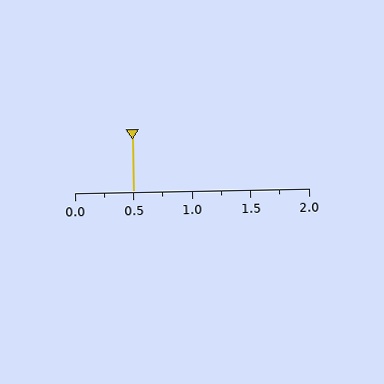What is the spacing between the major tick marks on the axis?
The major ticks are spaced 0.5 apart.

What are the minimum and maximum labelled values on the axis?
The axis runs from 0.0 to 2.0.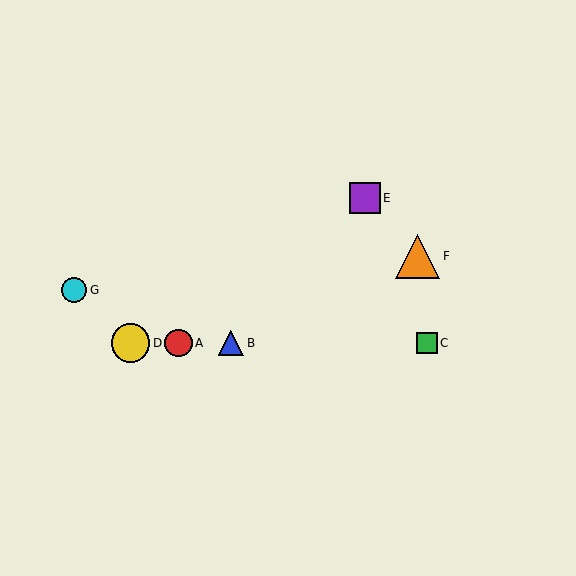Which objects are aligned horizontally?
Objects A, B, C, D are aligned horizontally.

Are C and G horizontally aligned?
No, C is at y≈343 and G is at y≈290.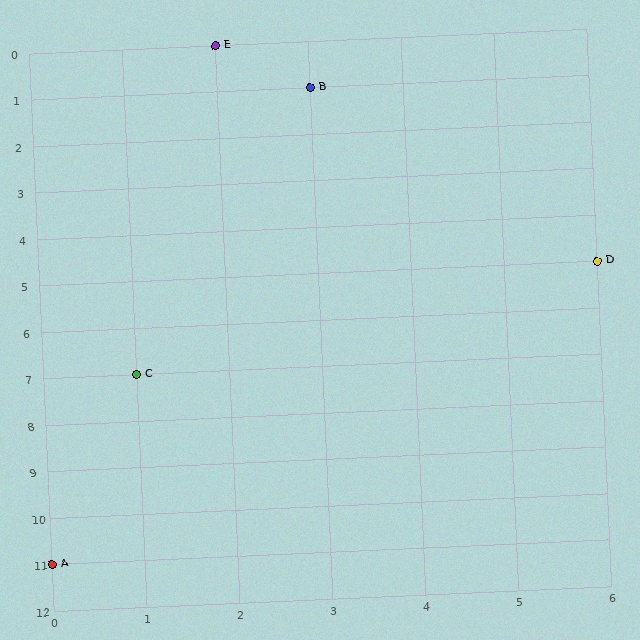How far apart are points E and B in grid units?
Points E and B are 1 column and 1 row apart (about 1.4 grid units diagonally).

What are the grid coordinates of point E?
Point E is at grid coordinates (2, 0).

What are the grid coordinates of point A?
Point A is at grid coordinates (0, 11).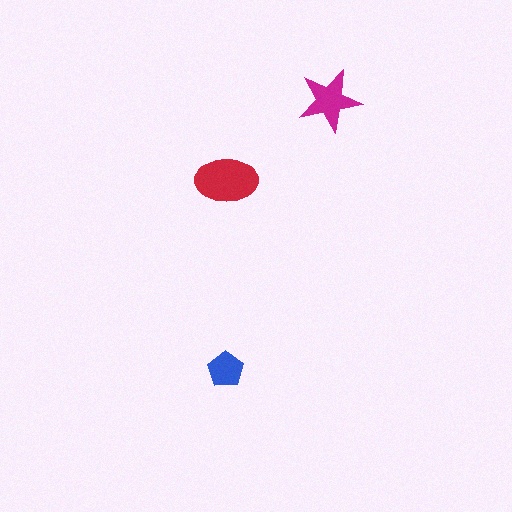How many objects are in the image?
There are 3 objects in the image.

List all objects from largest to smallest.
The red ellipse, the magenta star, the blue pentagon.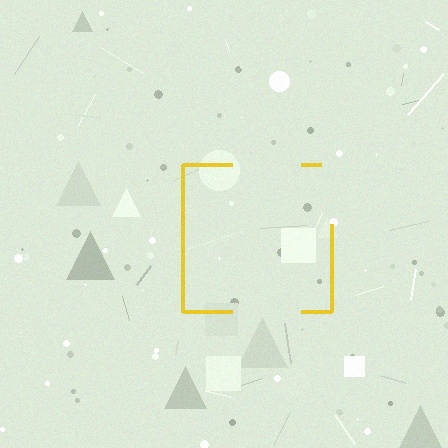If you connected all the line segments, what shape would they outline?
They would outline a square.